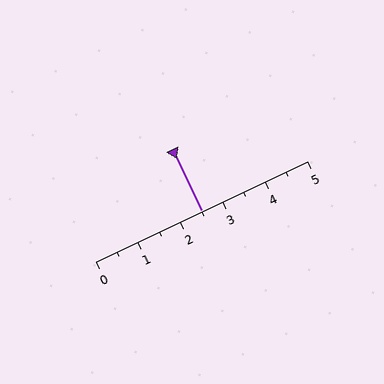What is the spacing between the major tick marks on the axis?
The major ticks are spaced 1 apart.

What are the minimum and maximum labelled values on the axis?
The axis runs from 0 to 5.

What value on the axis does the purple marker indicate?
The marker indicates approximately 2.5.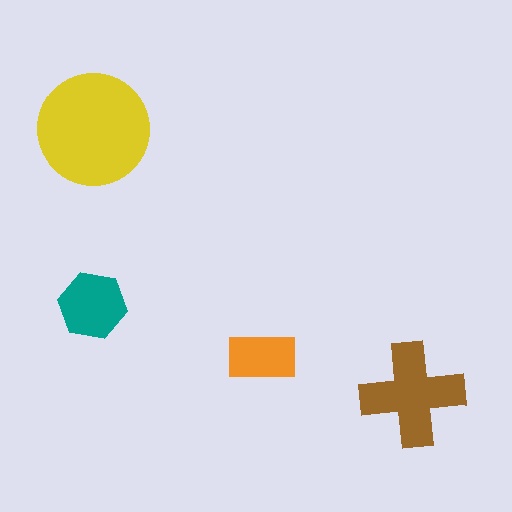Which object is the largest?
The yellow circle.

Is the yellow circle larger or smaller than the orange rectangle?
Larger.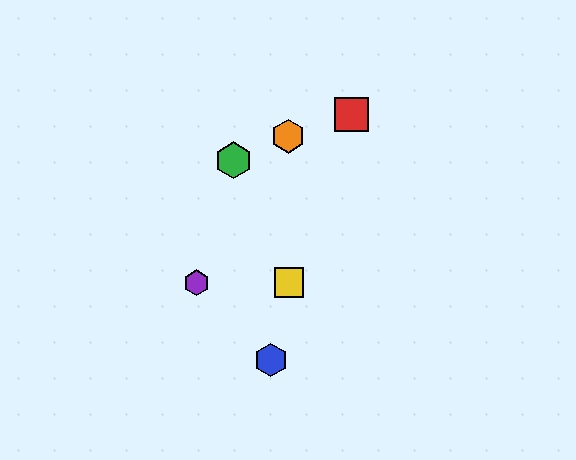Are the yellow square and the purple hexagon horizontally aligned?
Yes, both are at y≈283.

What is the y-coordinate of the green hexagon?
The green hexagon is at y≈160.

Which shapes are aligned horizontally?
The yellow square, the purple hexagon are aligned horizontally.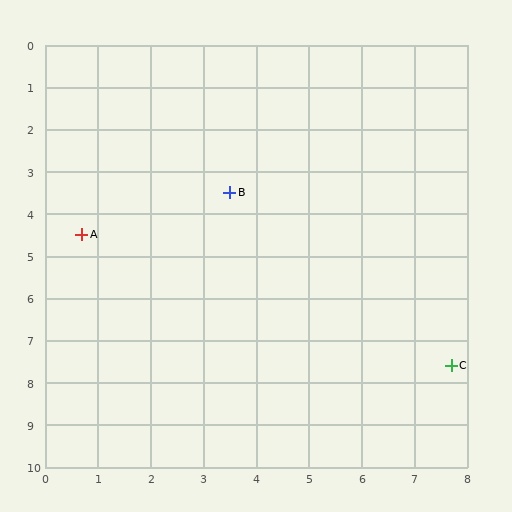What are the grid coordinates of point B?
Point B is at approximately (3.5, 3.5).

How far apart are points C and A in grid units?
Points C and A are about 7.7 grid units apart.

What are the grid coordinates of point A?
Point A is at approximately (0.7, 4.5).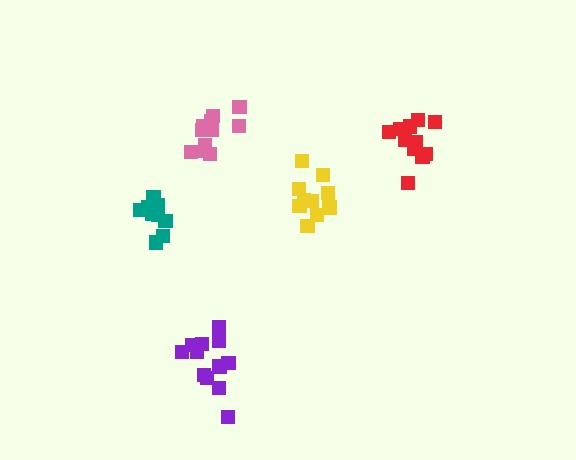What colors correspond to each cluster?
The clusters are colored: yellow, purple, teal, red, pink.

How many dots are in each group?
Group 1: 10 dots, Group 2: 14 dots, Group 3: 11 dots, Group 4: 11 dots, Group 5: 11 dots (57 total).